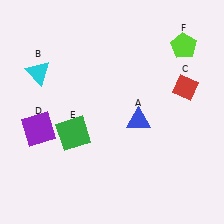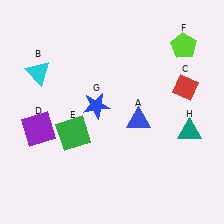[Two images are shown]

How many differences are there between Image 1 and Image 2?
There are 2 differences between the two images.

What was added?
A blue star (G), a teal triangle (H) were added in Image 2.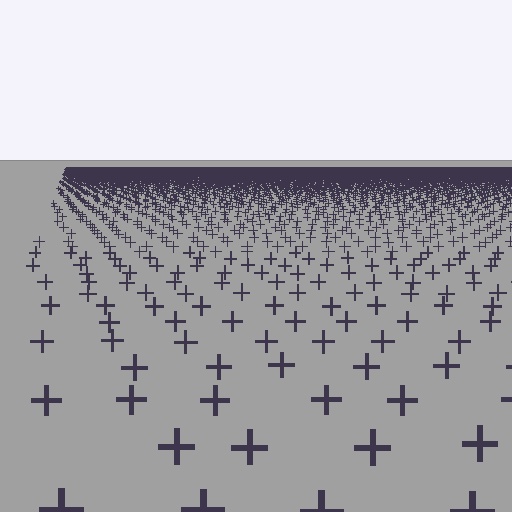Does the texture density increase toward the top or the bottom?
Density increases toward the top.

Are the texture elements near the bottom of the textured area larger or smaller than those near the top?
Larger. Near the bottom, elements are closer to the viewer and appear at a bigger on-screen size.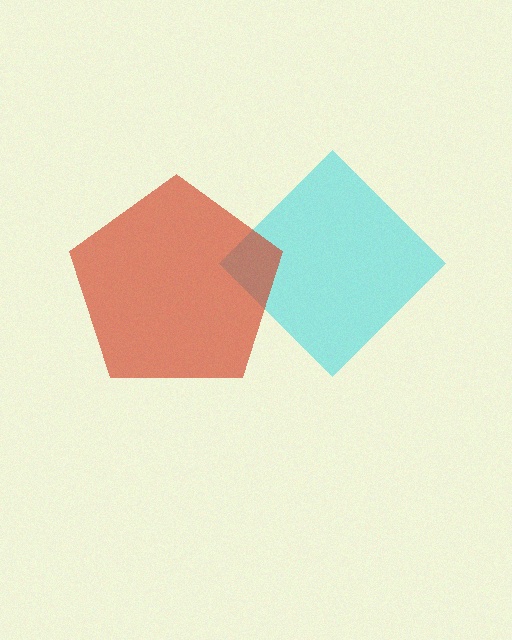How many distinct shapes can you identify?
There are 2 distinct shapes: a cyan diamond, a red pentagon.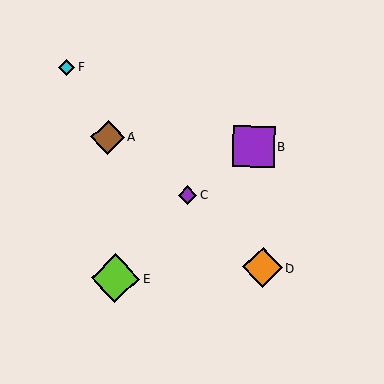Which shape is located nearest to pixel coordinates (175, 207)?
The purple diamond (labeled C) at (187, 195) is nearest to that location.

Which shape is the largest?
The lime diamond (labeled E) is the largest.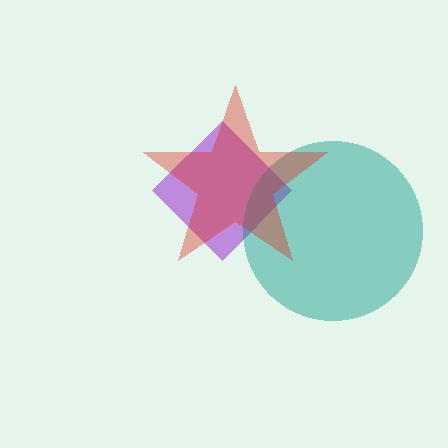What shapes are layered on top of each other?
The layered shapes are: a purple diamond, a teal circle, a red star.